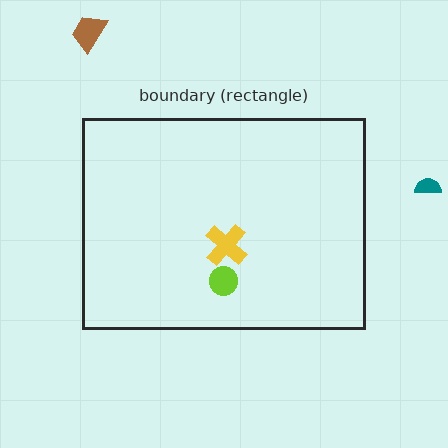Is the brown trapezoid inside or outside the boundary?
Outside.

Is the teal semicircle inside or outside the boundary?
Outside.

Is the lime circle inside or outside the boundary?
Inside.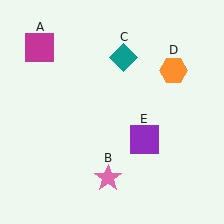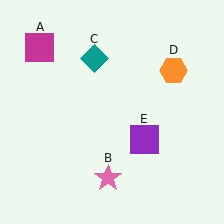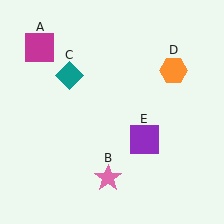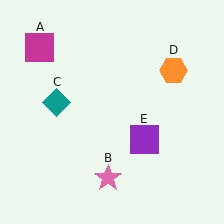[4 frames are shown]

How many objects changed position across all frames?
1 object changed position: teal diamond (object C).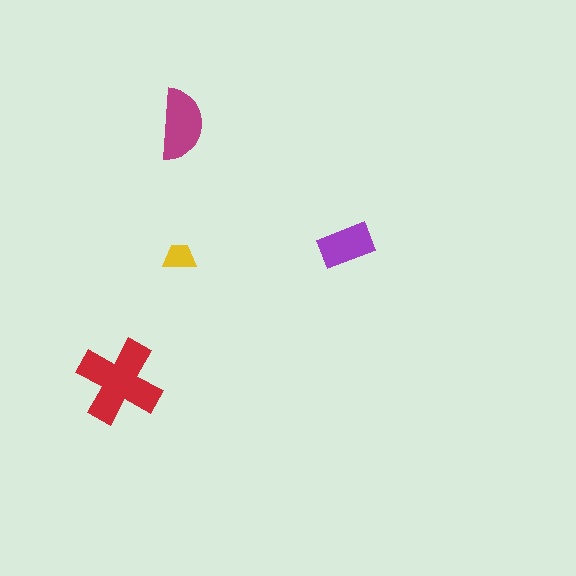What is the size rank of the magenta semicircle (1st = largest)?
2nd.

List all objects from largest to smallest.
The red cross, the magenta semicircle, the purple rectangle, the yellow trapezoid.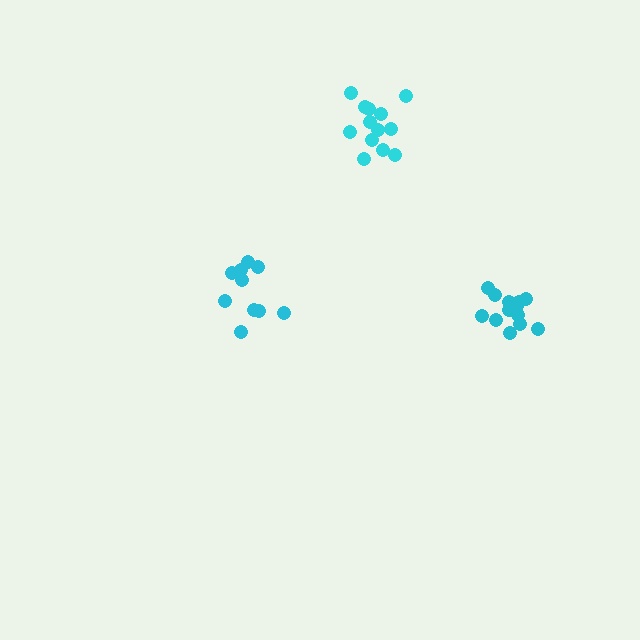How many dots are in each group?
Group 1: 10 dots, Group 2: 13 dots, Group 3: 14 dots (37 total).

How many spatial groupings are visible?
There are 3 spatial groupings.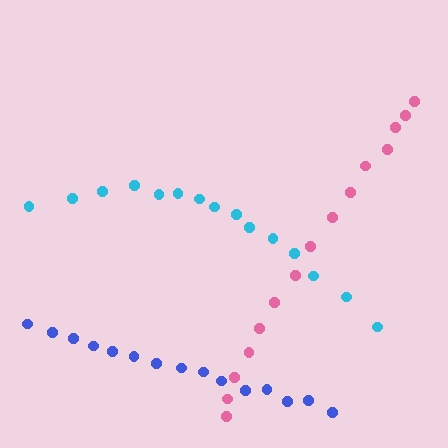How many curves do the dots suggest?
There are 3 distinct paths.